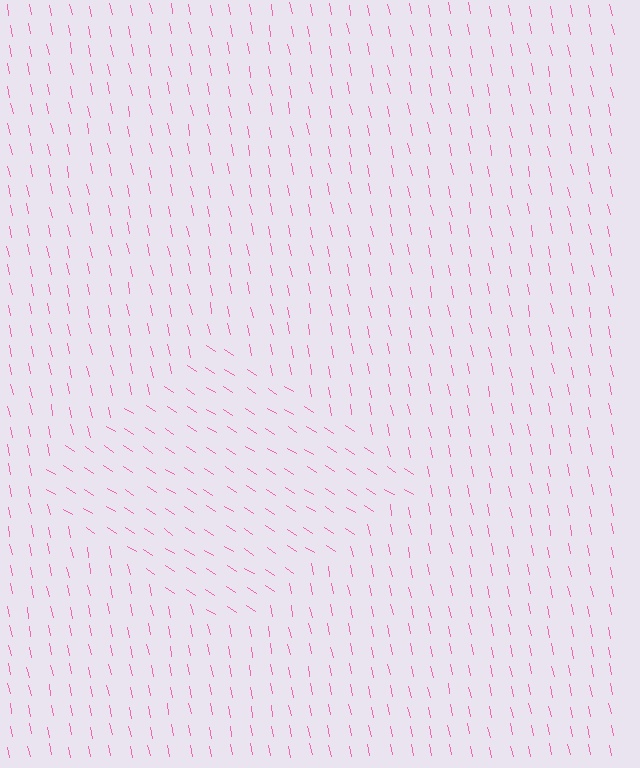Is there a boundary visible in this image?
Yes, there is a texture boundary formed by a change in line orientation.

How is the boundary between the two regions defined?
The boundary is defined purely by a change in line orientation (approximately 45 degrees difference). All lines are the same color and thickness.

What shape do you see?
I see a diamond.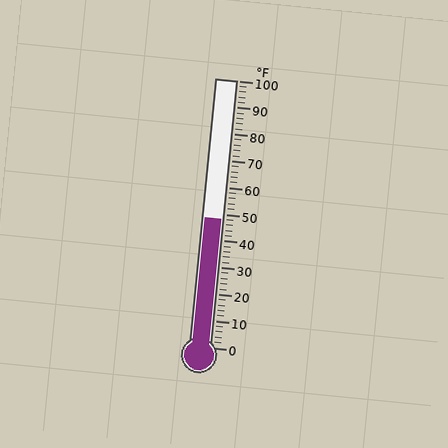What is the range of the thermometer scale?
The thermometer scale ranges from 0°F to 100°F.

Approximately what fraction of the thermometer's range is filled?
The thermometer is filled to approximately 50% of its range.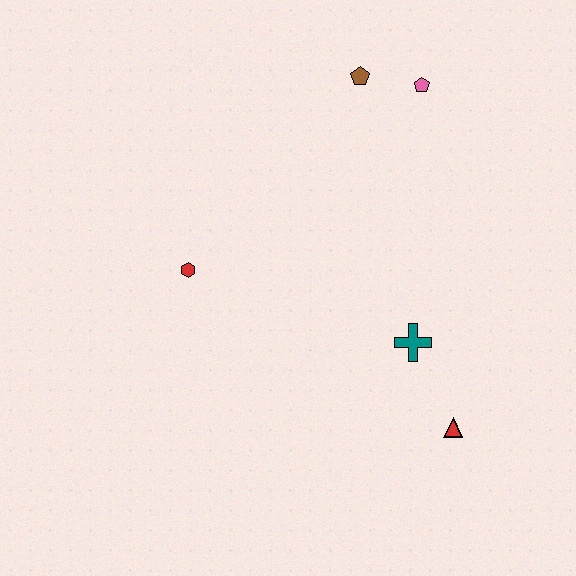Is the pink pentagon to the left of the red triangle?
Yes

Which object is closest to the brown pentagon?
The pink pentagon is closest to the brown pentagon.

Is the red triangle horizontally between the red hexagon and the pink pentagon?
No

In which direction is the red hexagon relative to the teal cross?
The red hexagon is to the left of the teal cross.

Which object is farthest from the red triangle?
The brown pentagon is farthest from the red triangle.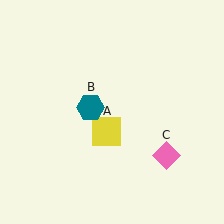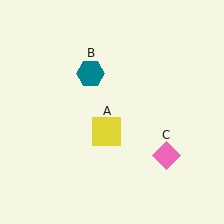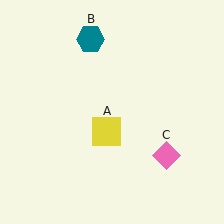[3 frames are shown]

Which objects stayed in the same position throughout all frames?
Yellow square (object A) and pink diamond (object C) remained stationary.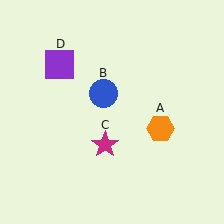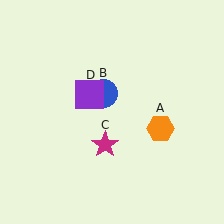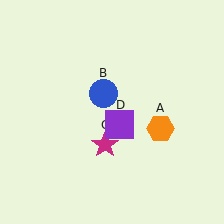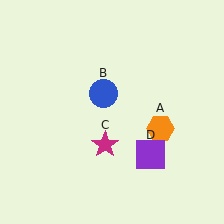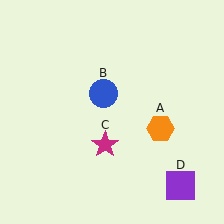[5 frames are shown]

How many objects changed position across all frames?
1 object changed position: purple square (object D).